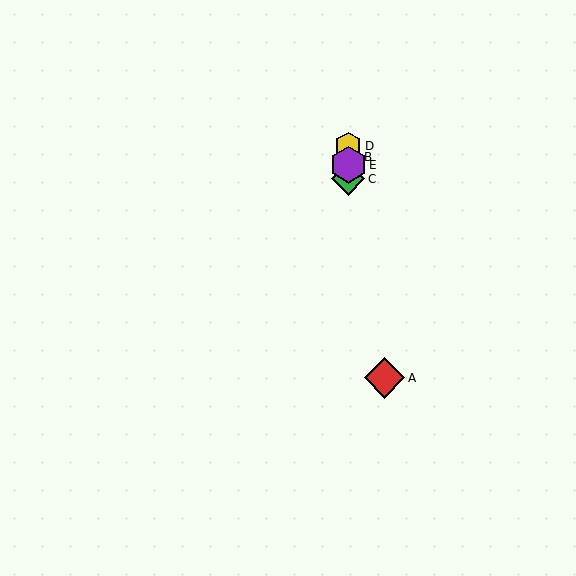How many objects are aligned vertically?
4 objects (B, C, D, E) are aligned vertically.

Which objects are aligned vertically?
Objects B, C, D, E are aligned vertically.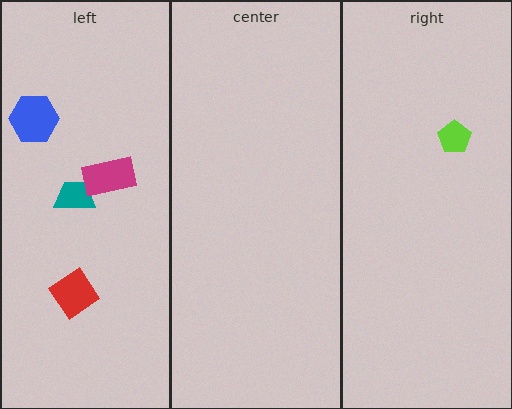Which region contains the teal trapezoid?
The left region.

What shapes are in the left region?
The blue hexagon, the teal trapezoid, the magenta rectangle, the red diamond.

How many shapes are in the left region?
4.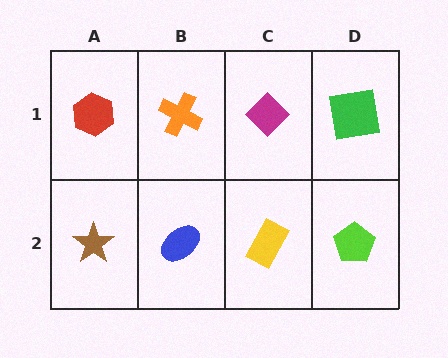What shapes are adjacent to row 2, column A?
A red hexagon (row 1, column A), a blue ellipse (row 2, column B).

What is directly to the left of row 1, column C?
An orange cross.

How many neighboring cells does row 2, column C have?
3.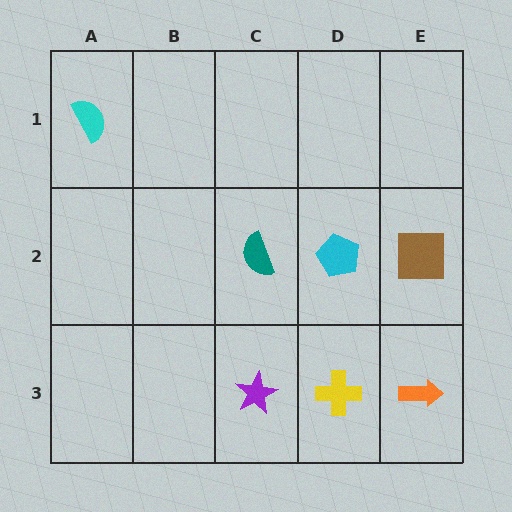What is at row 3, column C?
A purple star.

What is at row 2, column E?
A brown square.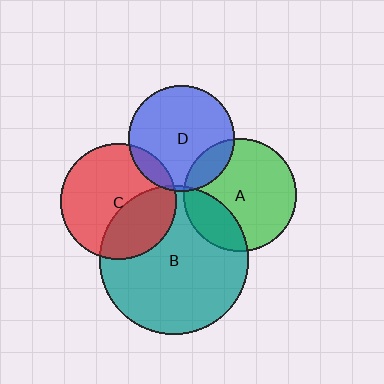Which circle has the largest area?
Circle B (teal).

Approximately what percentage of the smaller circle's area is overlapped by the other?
Approximately 25%.